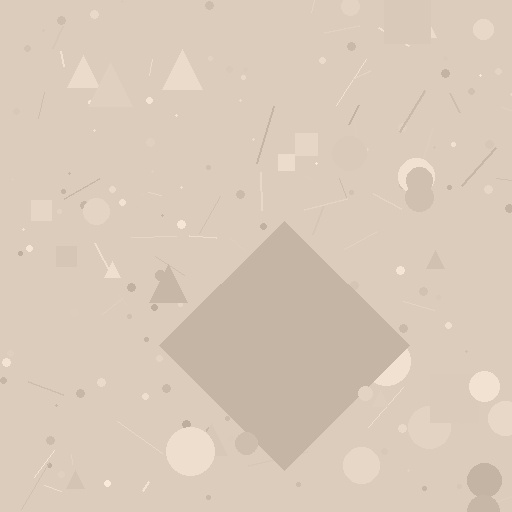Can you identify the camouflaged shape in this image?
The camouflaged shape is a diamond.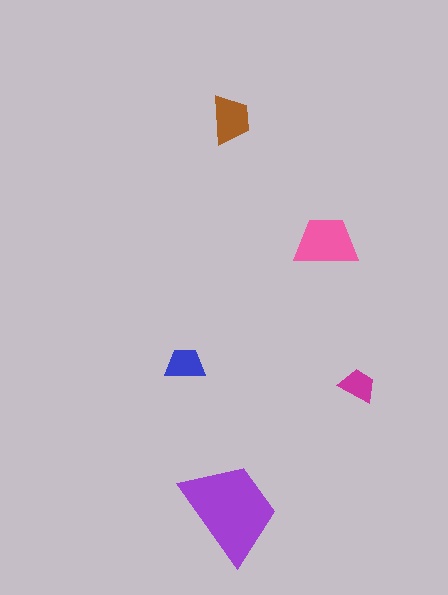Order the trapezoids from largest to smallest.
the purple one, the pink one, the brown one, the blue one, the magenta one.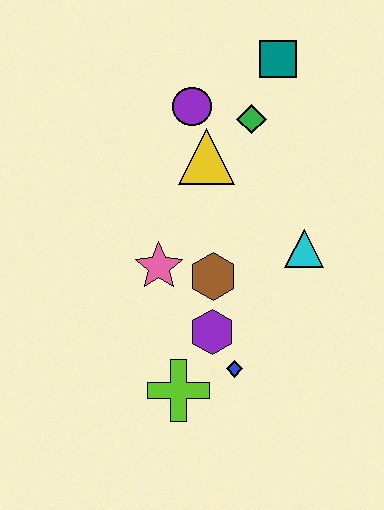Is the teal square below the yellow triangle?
No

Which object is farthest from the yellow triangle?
The lime cross is farthest from the yellow triangle.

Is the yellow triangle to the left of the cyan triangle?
Yes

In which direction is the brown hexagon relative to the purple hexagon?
The brown hexagon is above the purple hexagon.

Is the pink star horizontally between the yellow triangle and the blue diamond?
No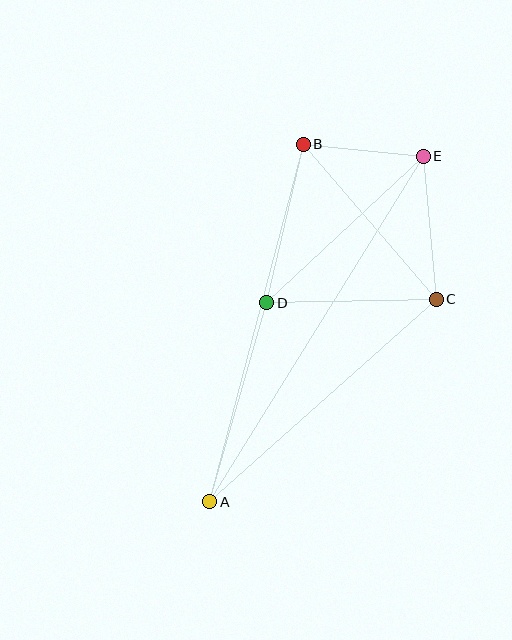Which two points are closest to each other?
Points B and E are closest to each other.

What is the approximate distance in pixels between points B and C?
The distance between B and C is approximately 204 pixels.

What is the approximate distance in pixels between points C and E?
The distance between C and E is approximately 144 pixels.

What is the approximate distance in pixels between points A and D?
The distance between A and D is approximately 207 pixels.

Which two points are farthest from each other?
Points A and E are farthest from each other.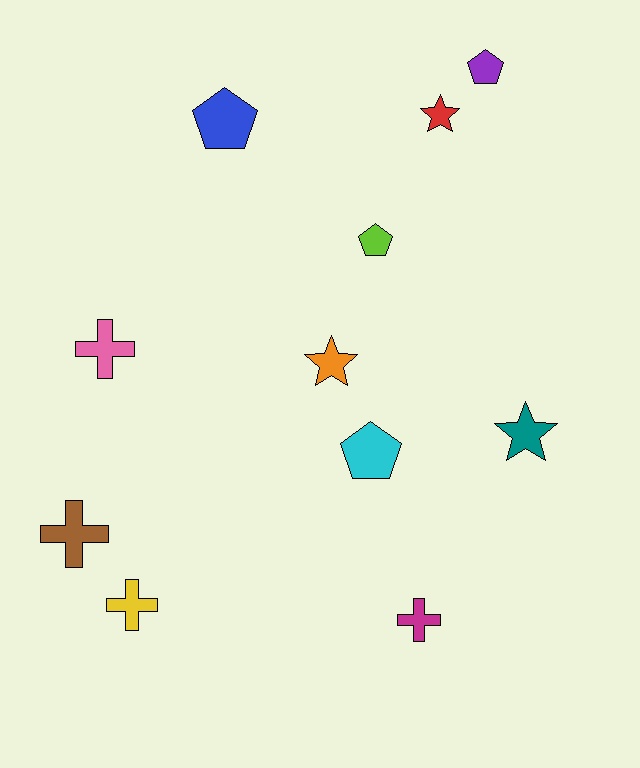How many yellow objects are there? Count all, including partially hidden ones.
There is 1 yellow object.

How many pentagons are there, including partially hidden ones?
There are 4 pentagons.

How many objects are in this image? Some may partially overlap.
There are 11 objects.